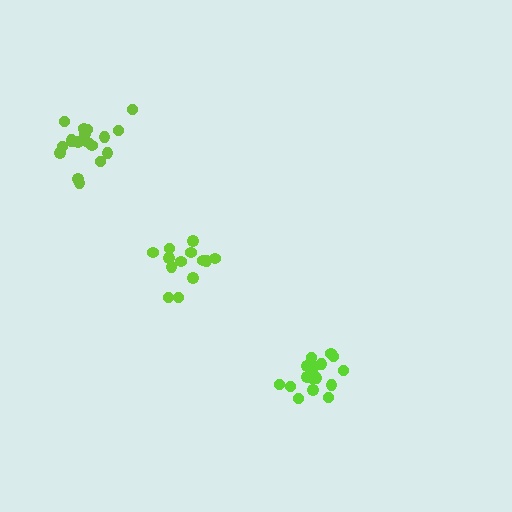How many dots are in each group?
Group 1: 17 dots, Group 2: 13 dots, Group 3: 18 dots (48 total).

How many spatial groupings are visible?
There are 3 spatial groupings.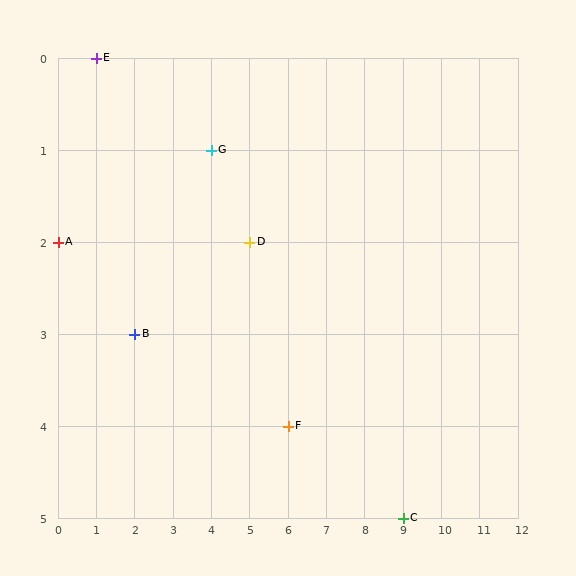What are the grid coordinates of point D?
Point D is at grid coordinates (5, 2).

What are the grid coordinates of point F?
Point F is at grid coordinates (6, 4).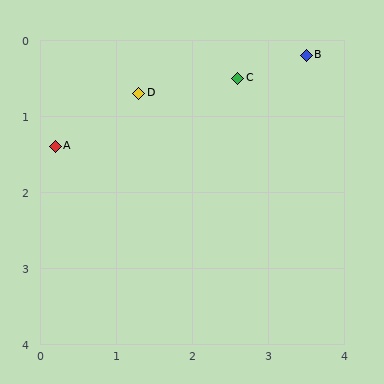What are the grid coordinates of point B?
Point B is at approximately (3.5, 0.2).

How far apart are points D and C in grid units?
Points D and C are about 1.3 grid units apart.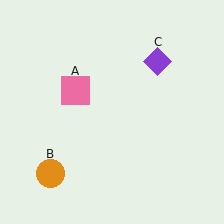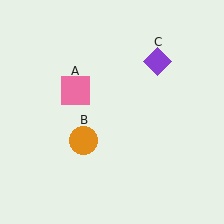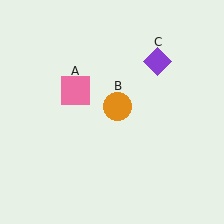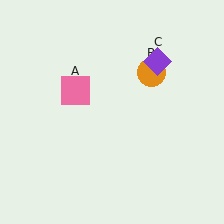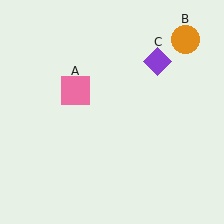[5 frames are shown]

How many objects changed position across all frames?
1 object changed position: orange circle (object B).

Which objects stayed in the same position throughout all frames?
Pink square (object A) and purple diamond (object C) remained stationary.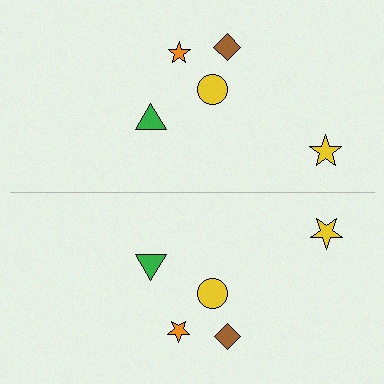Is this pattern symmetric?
Yes, this pattern has bilateral (reflection) symmetry.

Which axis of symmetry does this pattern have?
The pattern has a horizontal axis of symmetry running through the center of the image.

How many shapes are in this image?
There are 10 shapes in this image.